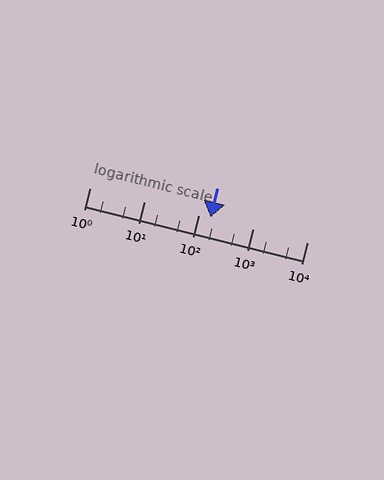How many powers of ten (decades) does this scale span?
The scale spans 4 decades, from 1 to 10000.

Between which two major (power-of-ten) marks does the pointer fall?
The pointer is between 100 and 1000.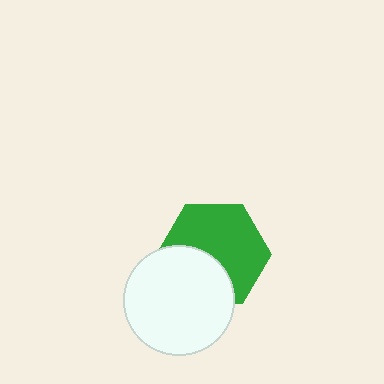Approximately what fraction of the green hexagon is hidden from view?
Roughly 37% of the green hexagon is hidden behind the white circle.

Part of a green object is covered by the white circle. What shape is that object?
It is a hexagon.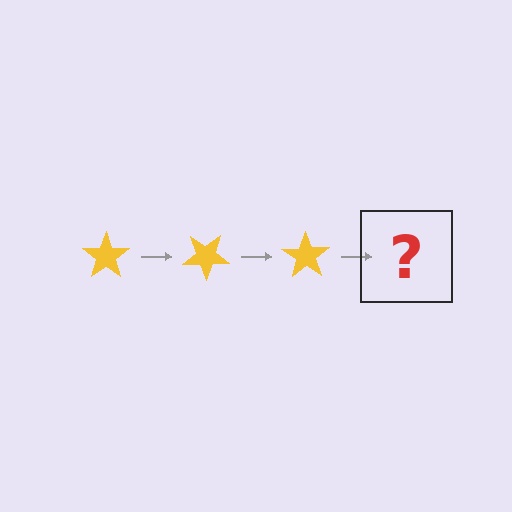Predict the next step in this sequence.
The next step is a yellow star rotated 105 degrees.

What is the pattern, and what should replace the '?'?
The pattern is that the star rotates 35 degrees each step. The '?' should be a yellow star rotated 105 degrees.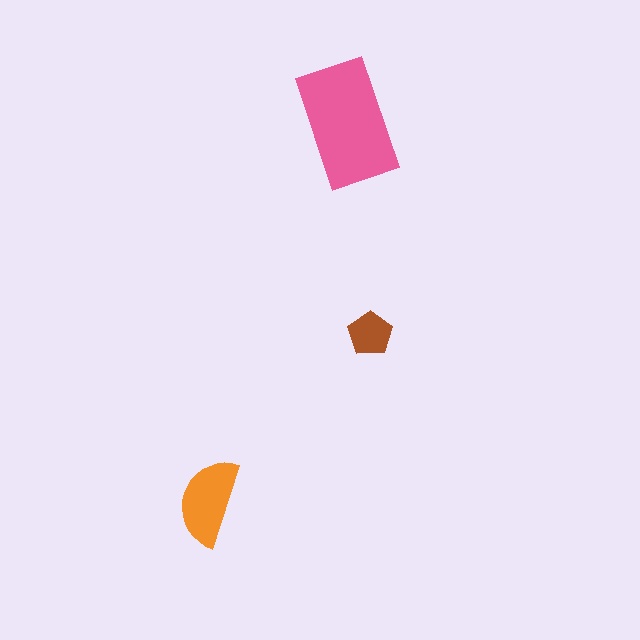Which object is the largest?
The pink rectangle.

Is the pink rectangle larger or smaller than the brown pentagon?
Larger.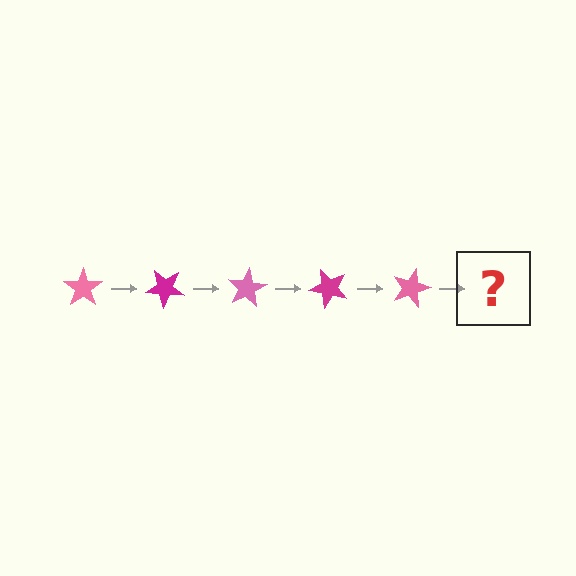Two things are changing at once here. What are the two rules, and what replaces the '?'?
The two rules are that it rotates 40 degrees each step and the color cycles through pink and magenta. The '?' should be a magenta star, rotated 200 degrees from the start.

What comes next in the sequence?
The next element should be a magenta star, rotated 200 degrees from the start.